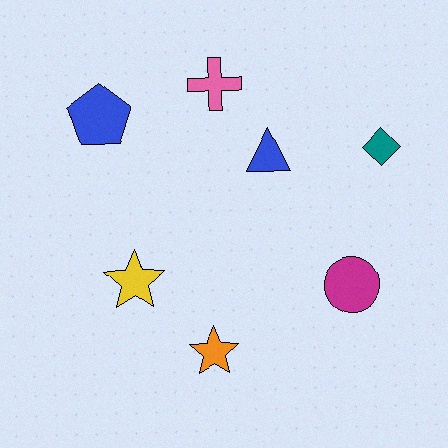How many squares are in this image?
There are no squares.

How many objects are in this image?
There are 7 objects.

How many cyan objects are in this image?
There are no cyan objects.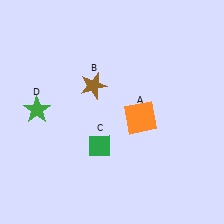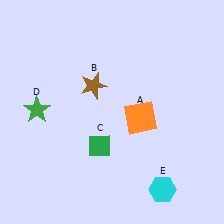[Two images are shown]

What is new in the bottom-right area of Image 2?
A cyan hexagon (E) was added in the bottom-right area of Image 2.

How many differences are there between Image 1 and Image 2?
There is 1 difference between the two images.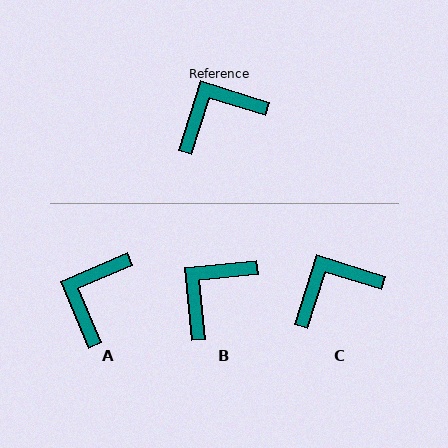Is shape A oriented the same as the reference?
No, it is off by about 40 degrees.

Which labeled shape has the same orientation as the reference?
C.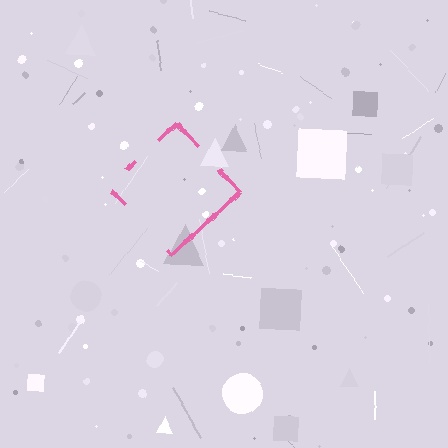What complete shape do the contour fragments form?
The contour fragments form a diamond.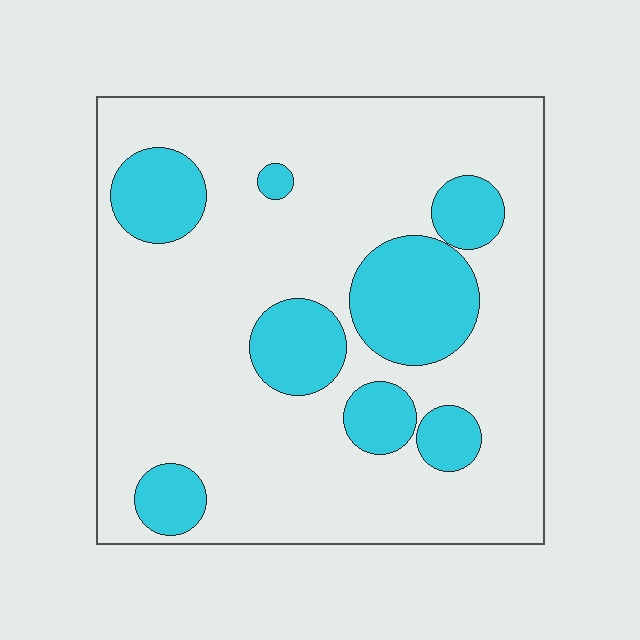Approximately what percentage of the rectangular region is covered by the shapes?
Approximately 25%.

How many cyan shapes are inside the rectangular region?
8.